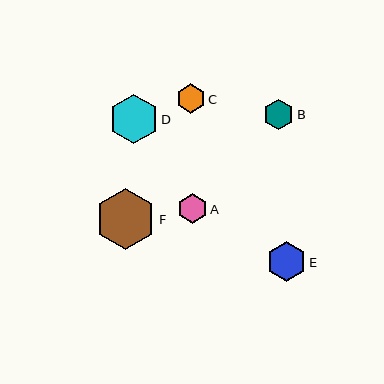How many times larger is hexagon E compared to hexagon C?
Hexagon E is approximately 1.4 times the size of hexagon C.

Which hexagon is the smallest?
Hexagon C is the smallest with a size of approximately 29 pixels.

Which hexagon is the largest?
Hexagon F is the largest with a size of approximately 61 pixels.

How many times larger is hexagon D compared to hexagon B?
Hexagon D is approximately 1.6 times the size of hexagon B.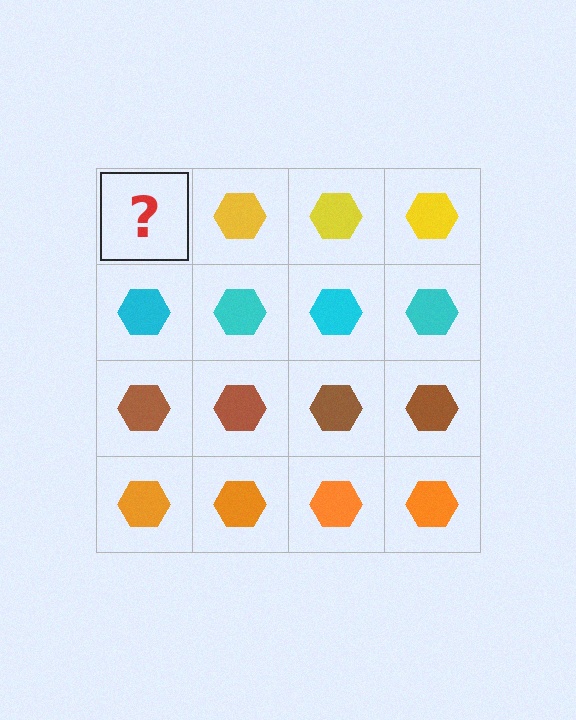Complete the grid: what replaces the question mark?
The question mark should be replaced with a yellow hexagon.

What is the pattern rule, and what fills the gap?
The rule is that each row has a consistent color. The gap should be filled with a yellow hexagon.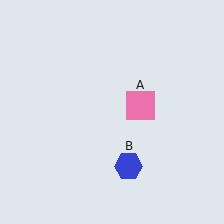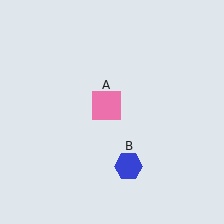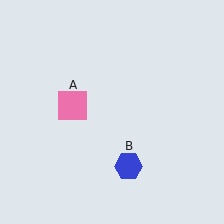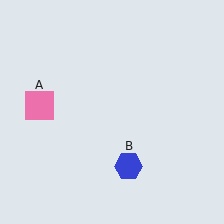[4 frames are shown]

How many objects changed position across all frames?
1 object changed position: pink square (object A).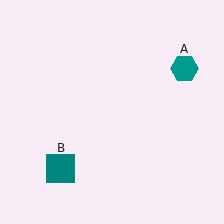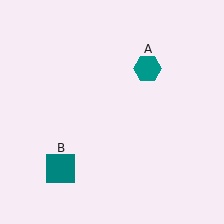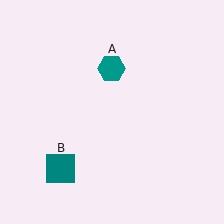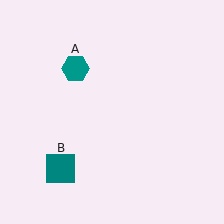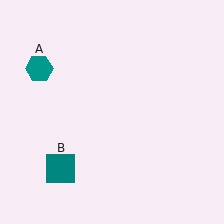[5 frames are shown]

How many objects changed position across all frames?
1 object changed position: teal hexagon (object A).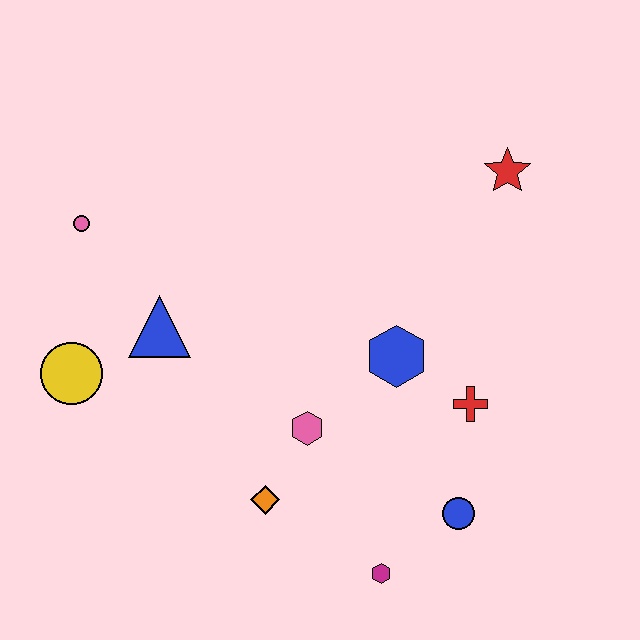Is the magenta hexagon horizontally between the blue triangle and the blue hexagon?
Yes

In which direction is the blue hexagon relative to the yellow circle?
The blue hexagon is to the right of the yellow circle.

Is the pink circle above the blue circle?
Yes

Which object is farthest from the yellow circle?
The red star is farthest from the yellow circle.